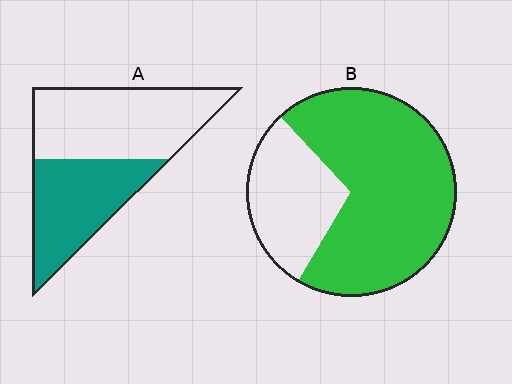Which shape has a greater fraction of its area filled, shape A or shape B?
Shape B.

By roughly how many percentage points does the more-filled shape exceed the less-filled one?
By roughly 25 percentage points (B over A).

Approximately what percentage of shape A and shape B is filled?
A is approximately 45% and B is approximately 70%.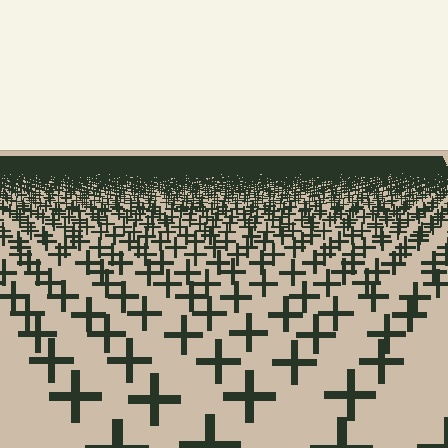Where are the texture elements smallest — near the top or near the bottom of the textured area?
Near the top.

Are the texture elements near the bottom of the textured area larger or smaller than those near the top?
Larger. Near the bottom, elements are closer to the viewer and appear at a bigger on-screen size.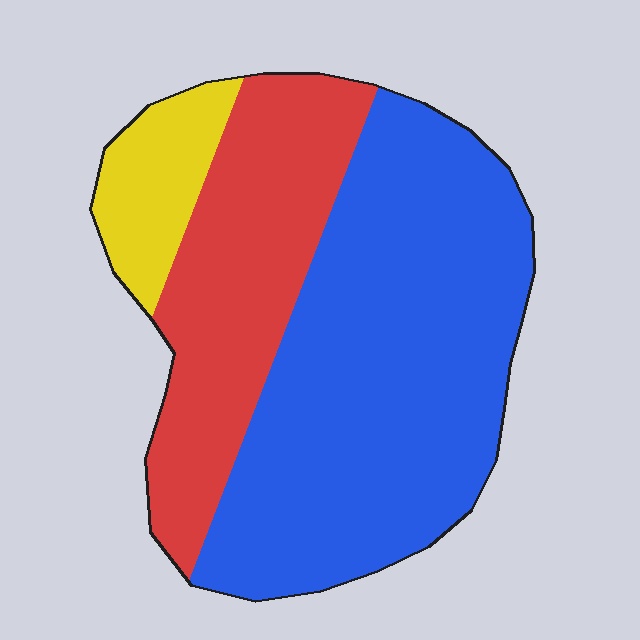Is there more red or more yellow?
Red.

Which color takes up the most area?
Blue, at roughly 60%.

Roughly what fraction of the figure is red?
Red covers roughly 30% of the figure.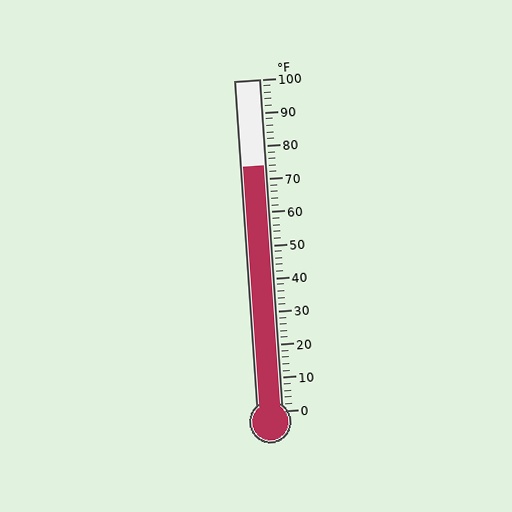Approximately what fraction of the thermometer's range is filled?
The thermometer is filled to approximately 75% of its range.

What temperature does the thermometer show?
The thermometer shows approximately 74°F.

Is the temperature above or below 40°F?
The temperature is above 40°F.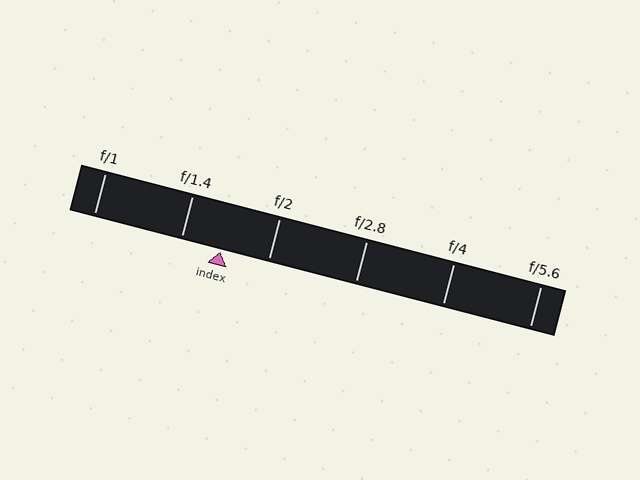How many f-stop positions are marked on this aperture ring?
There are 6 f-stop positions marked.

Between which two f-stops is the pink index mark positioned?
The index mark is between f/1.4 and f/2.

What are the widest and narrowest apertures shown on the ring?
The widest aperture shown is f/1 and the narrowest is f/5.6.